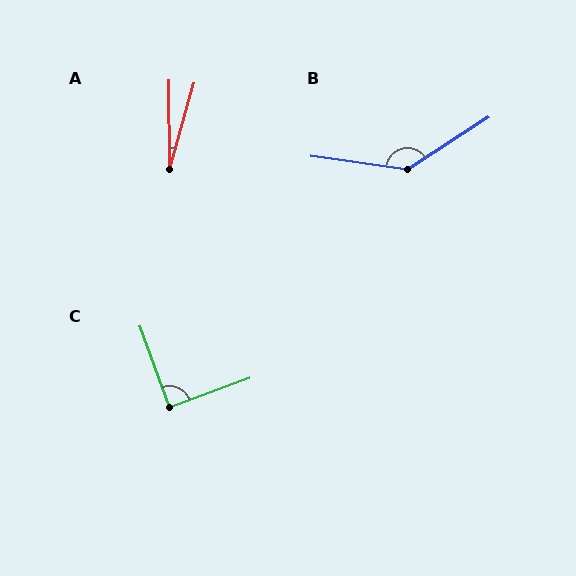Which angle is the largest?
B, at approximately 139 degrees.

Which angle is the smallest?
A, at approximately 16 degrees.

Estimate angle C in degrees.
Approximately 90 degrees.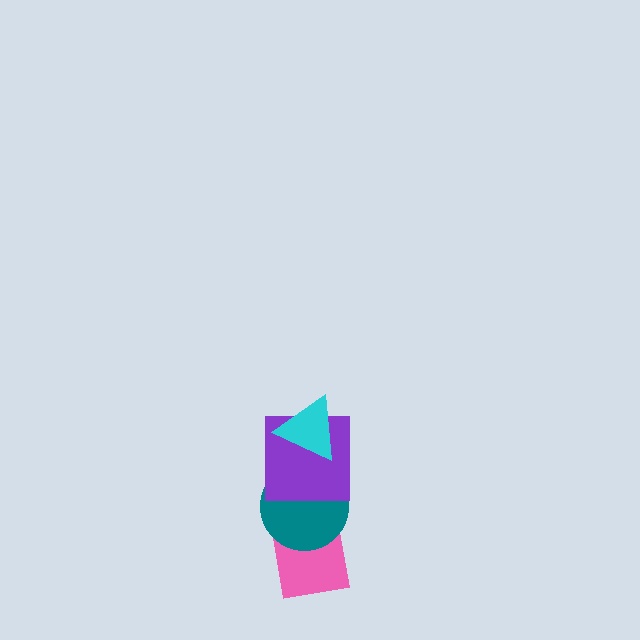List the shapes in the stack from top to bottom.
From top to bottom: the cyan triangle, the purple square, the teal circle, the pink square.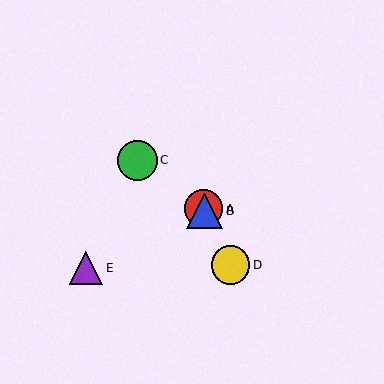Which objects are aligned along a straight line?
Objects A, B, D are aligned along a straight line.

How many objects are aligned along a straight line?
3 objects (A, B, D) are aligned along a straight line.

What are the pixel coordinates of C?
Object C is at (137, 160).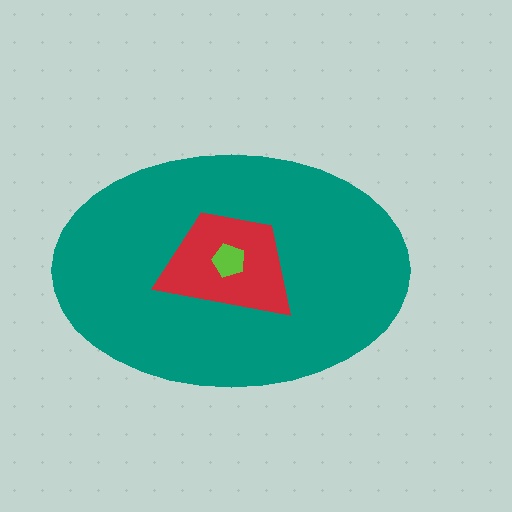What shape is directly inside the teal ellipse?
The red trapezoid.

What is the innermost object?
The lime pentagon.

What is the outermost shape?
The teal ellipse.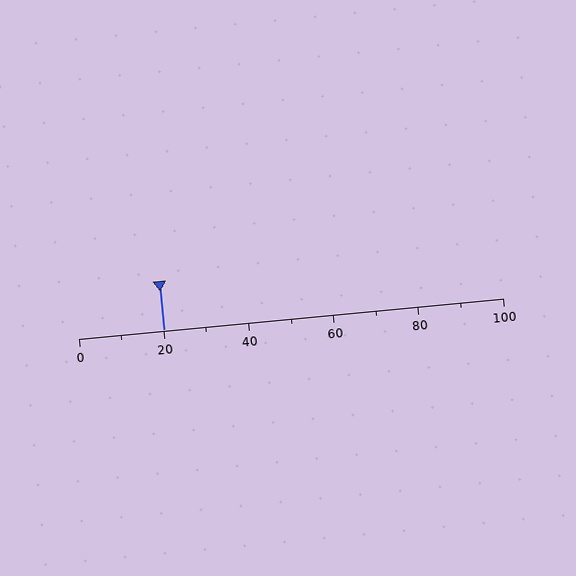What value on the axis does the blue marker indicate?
The marker indicates approximately 20.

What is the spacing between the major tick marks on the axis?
The major ticks are spaced 20 apart.